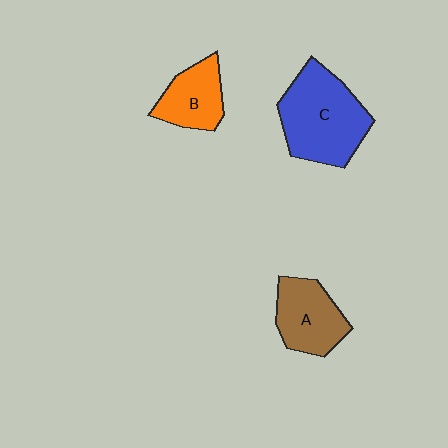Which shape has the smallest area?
Shape B (orange).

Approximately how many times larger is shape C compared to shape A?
Approximately 1.5 times.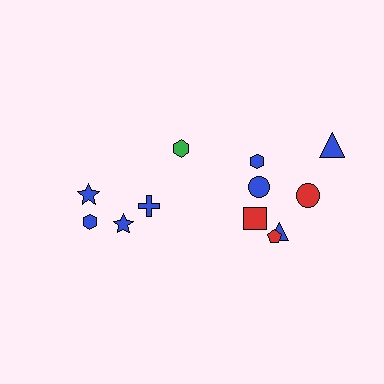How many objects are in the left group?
There are 4 objects.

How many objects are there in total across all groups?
There are 12 objects.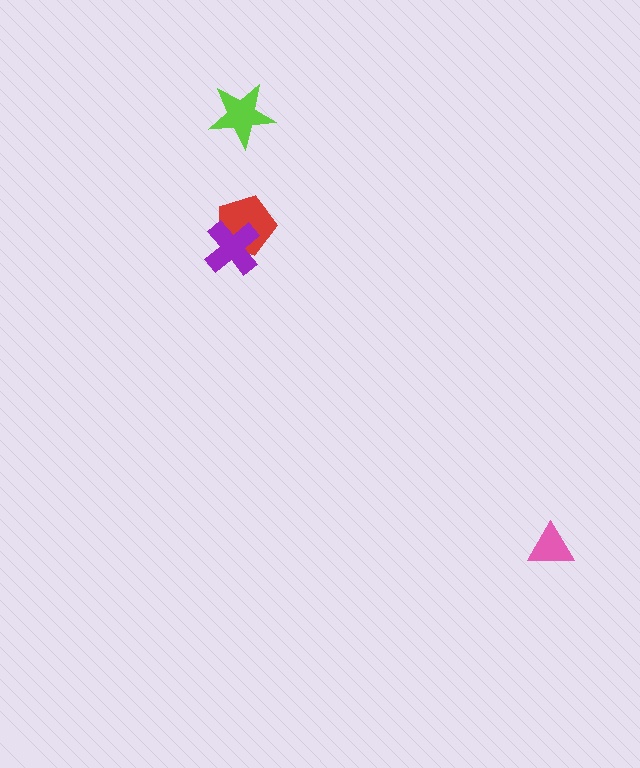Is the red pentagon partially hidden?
Yes, it is partially covered by another shape.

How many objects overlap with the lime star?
0 objects overlap with the lime star.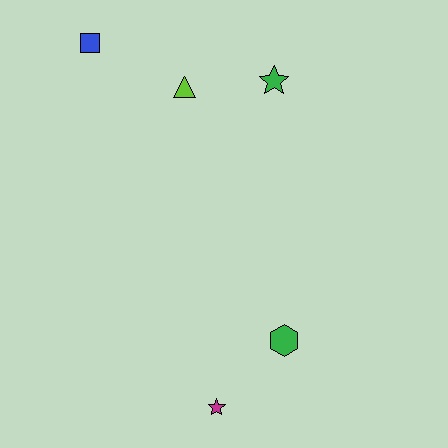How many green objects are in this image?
There are 2 green objects.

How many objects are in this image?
There are 5 objects.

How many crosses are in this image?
There are no crosses.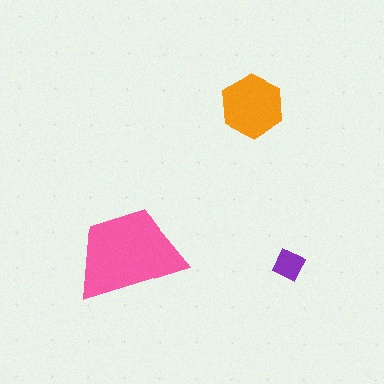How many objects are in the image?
There are 3 objects in the image.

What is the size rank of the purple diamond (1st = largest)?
3rd.